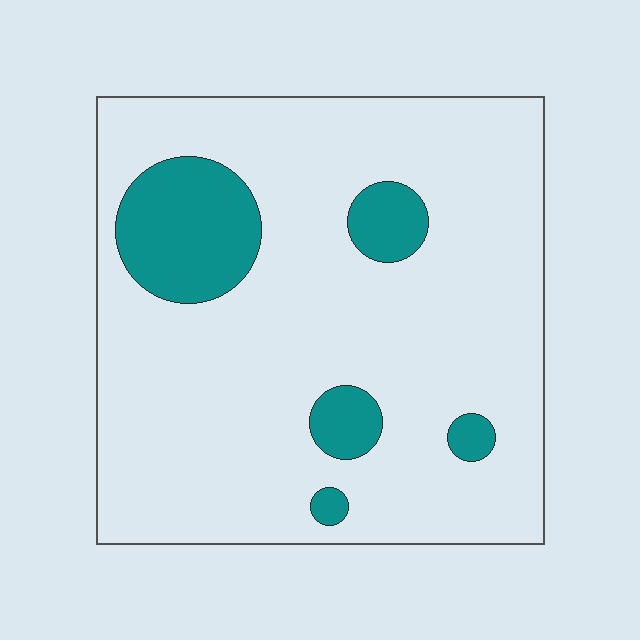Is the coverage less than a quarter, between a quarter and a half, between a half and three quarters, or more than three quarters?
Less than a quarter.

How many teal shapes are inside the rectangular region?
5.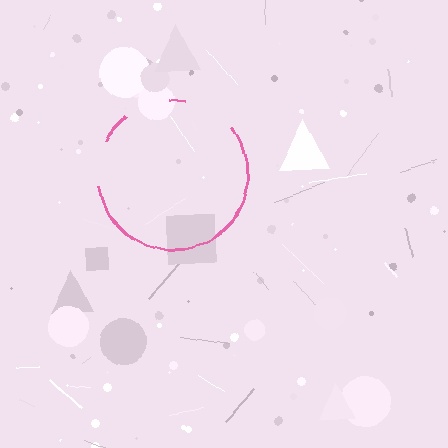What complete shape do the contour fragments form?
The contour fragments form a circle.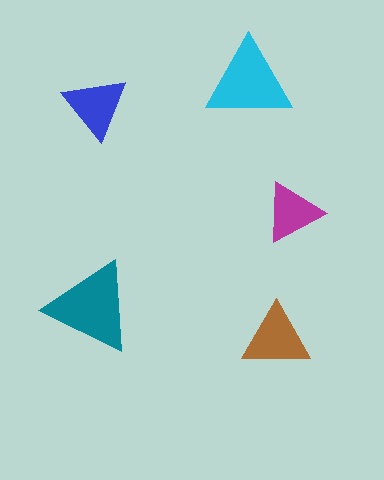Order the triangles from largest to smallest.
the teal one, the cyan one, the brown one, the blue one, the magenta one.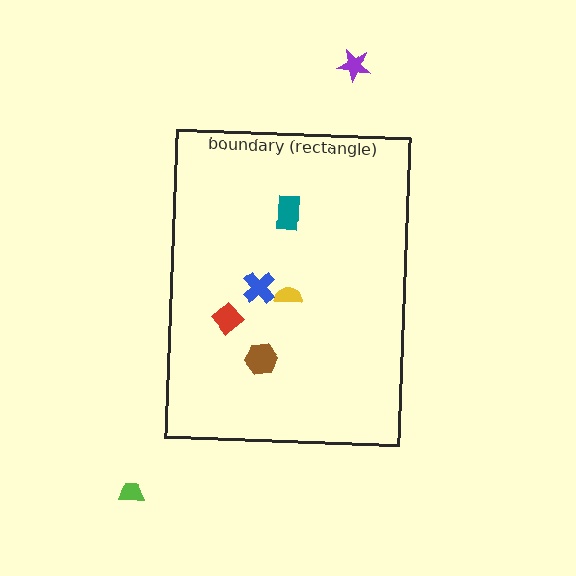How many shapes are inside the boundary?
5 inside, 2 outside.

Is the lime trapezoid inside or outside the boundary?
Outside.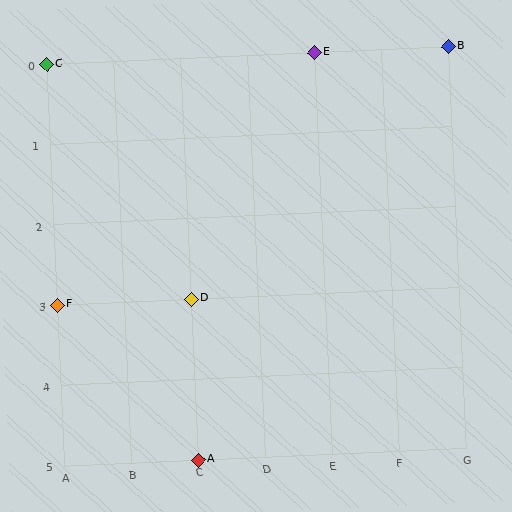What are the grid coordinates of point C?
Point C is at grid coordinates (A, 0).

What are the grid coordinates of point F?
Point F is at grid coordinates (A, 3).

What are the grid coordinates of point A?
Point A is at grid coordinates (C, 5).